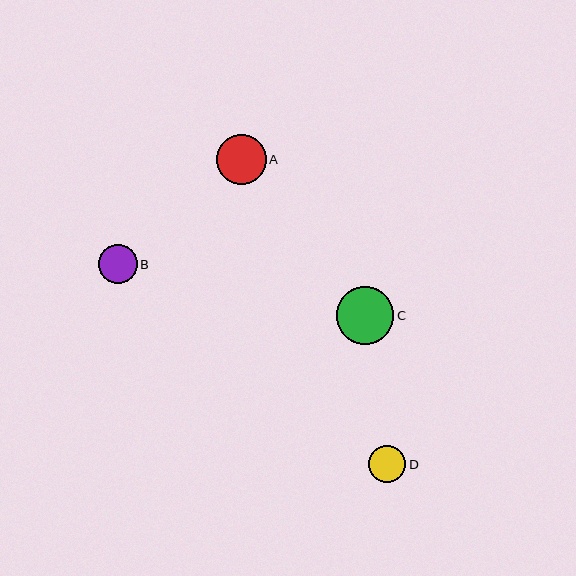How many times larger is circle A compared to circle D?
Circle A is approximately 1.3 times the size of circle D.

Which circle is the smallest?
Circle D is the smallest with a size of approximately 37 pixels.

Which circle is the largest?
Circle C is the largest with a size of approximately 58 pixels.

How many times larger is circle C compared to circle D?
Circle C is approximately 1.5 times the size of circle D.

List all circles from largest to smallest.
From largest to smallest: C, A, B, D.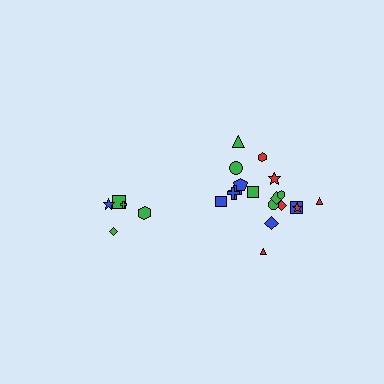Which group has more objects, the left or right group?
The right group.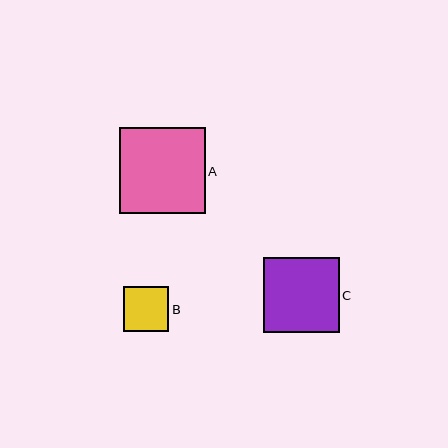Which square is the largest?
Square A is the largest with a size of approximately 86 pixels.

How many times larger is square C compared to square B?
Square C is approximately 1.7 times the size of square B.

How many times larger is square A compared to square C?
Square A is approximately 1.1 times the size of square C.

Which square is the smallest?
Square B is the smallest with a size of approximately 45 pixels.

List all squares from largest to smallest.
From largest to smallest: A, C, B.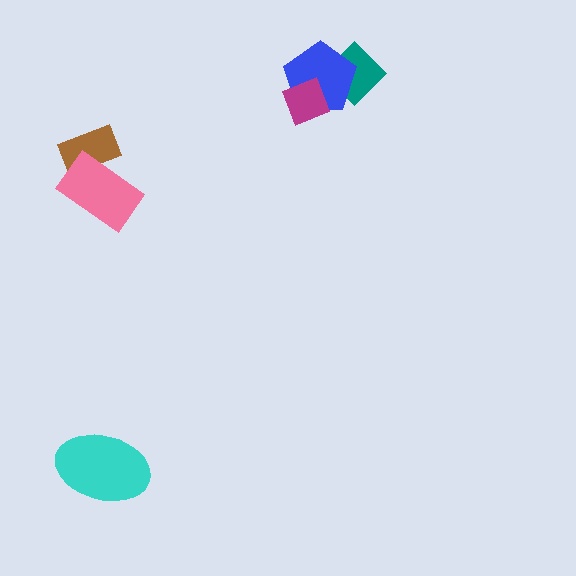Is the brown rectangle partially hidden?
Yes, it is partially covered by another shape.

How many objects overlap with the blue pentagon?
2 objects overlap with the blue pentagon.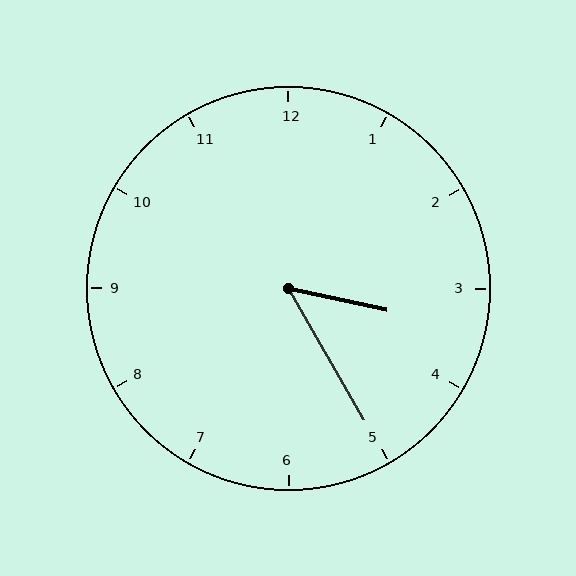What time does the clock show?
3:25.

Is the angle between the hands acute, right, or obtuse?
It is acute.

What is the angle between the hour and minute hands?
Approximately 48 degrees.